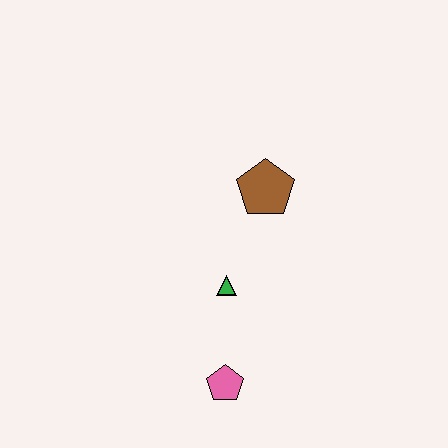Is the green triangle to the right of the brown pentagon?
No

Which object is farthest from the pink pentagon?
The brown pentagon is farthest from the pink pentagon.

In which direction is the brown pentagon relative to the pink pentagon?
The brown pentagon is above the pink pentagon.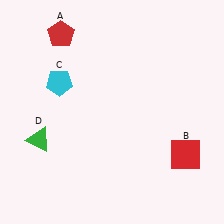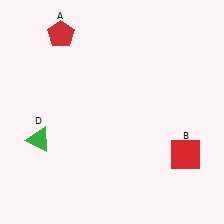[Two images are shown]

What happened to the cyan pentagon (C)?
The cyan pentagon (C) was removed in Image 2. It was in the top-left area of Image 1.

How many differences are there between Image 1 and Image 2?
There is 1 difference between the two images.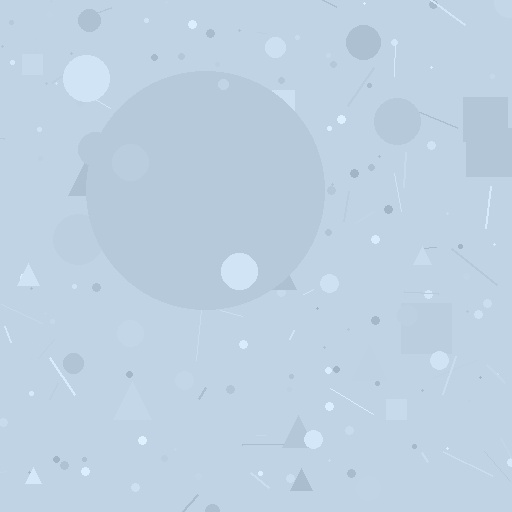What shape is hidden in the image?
A circle is hidden in the image.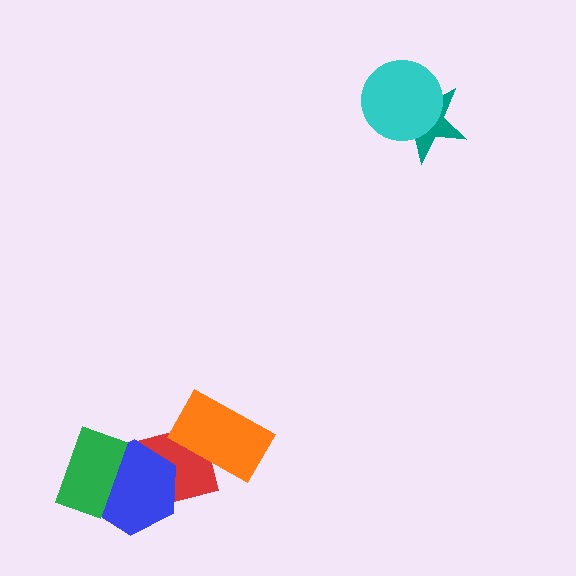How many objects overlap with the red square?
2 objects overlap with the red square.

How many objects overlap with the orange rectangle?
1 object overlaps with the orange rectangle.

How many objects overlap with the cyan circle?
1 object overlaps with the cyan circle.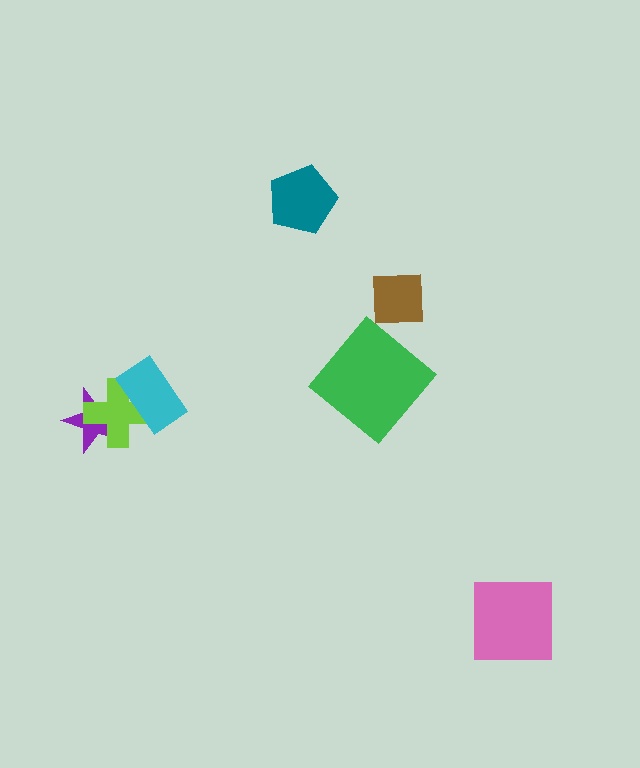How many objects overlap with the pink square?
0 objects overlap with the pink square.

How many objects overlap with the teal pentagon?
0 objects overlap with the teal pentagon.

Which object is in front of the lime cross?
The cyan rectangle is in front of the lime cross.